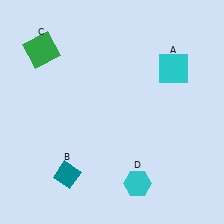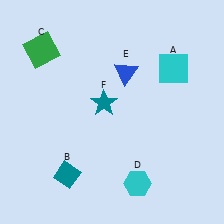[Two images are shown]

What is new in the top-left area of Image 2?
A teal star (F) was added in the top-left area of Image 2.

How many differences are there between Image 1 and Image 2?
There are 2 differences between the two images.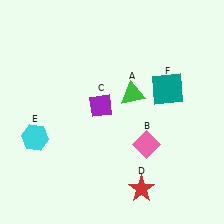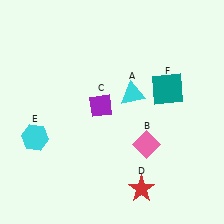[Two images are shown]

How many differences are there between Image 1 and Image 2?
There is 1 difference between the two images.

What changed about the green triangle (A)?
In Image 1, A is green. In Image 2, it changed to cyan.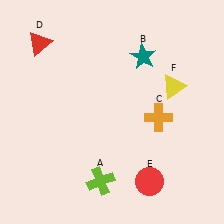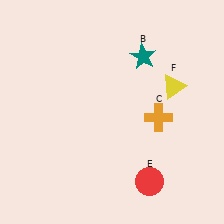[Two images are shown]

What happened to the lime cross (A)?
The lime cross (A) was removed in Image 2. It was in the bottom-left area of Image 1.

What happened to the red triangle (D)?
The red triangle (D) was removed in Image 2. It was in the top-left area of Image 1.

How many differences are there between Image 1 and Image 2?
There are 2 differences between the two images.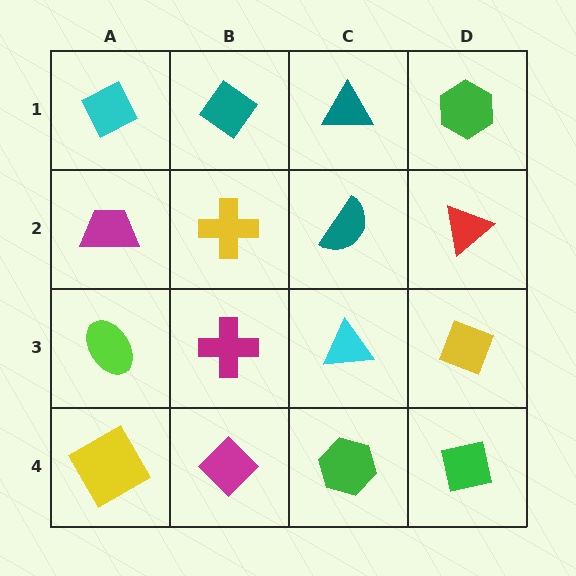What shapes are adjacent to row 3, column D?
A red triangle (row 2, column D), a green square (row 4, column D), a cyan triangle (row 3, column C).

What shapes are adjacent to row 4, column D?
A yellow diamond (row 3, column D), a green hexagon (row 4, column C).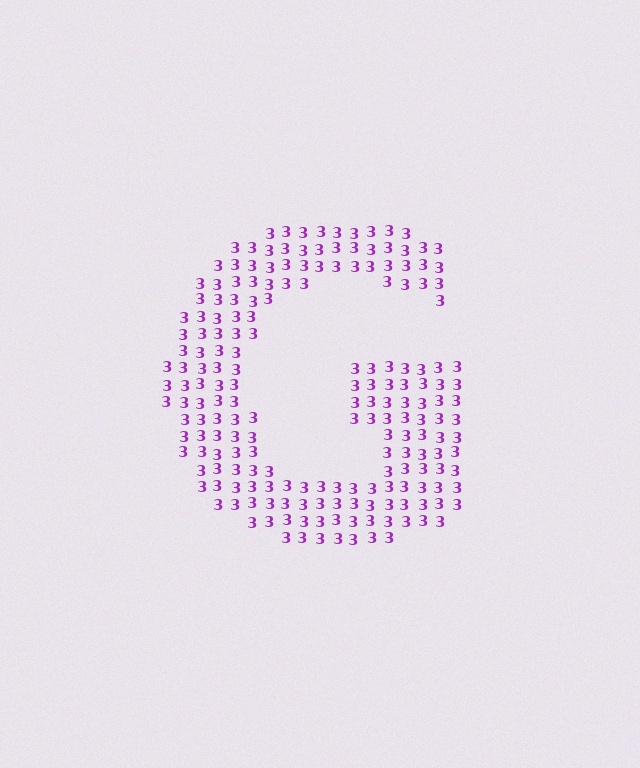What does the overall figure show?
The overall figure shows the letter G.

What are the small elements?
The small elements are digit 3's.